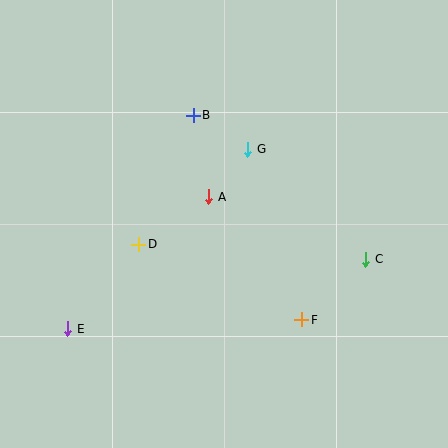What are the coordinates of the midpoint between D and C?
The midpoint between D and C is at (252, 252).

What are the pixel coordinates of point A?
Point A is at (209, 197).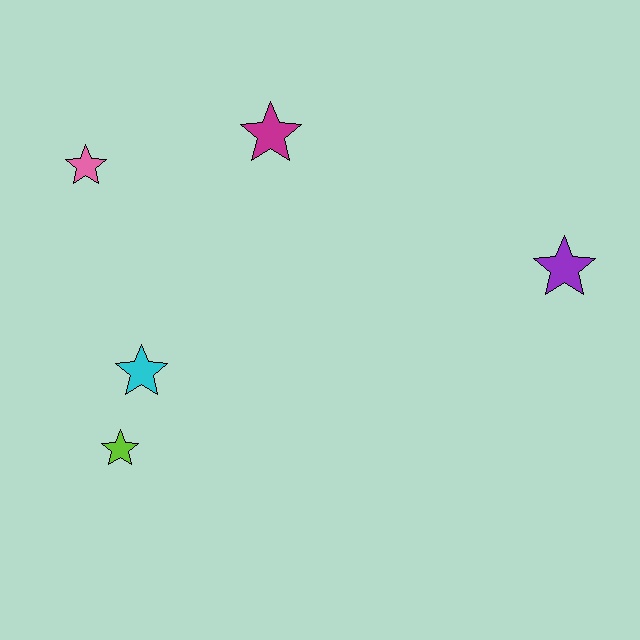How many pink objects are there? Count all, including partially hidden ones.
There is 1 pink object.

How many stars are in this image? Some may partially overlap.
There are 5 stars.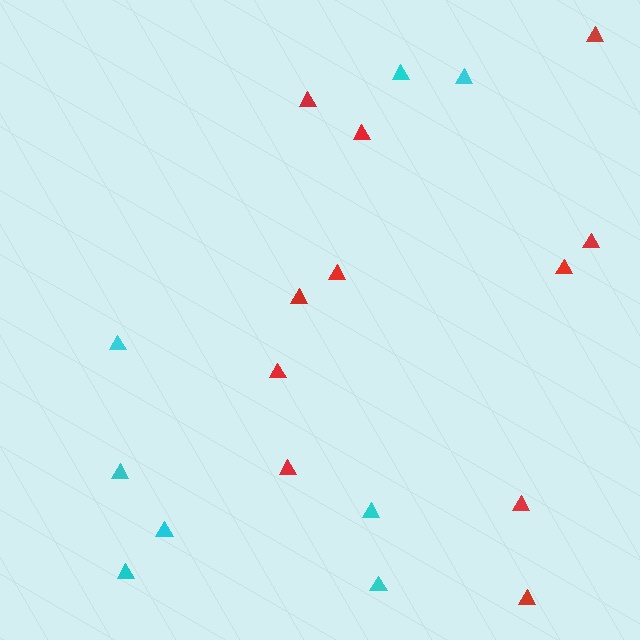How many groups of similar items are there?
There are 2 groups: one group of red triangles (11) and one group of cyan triangles (8).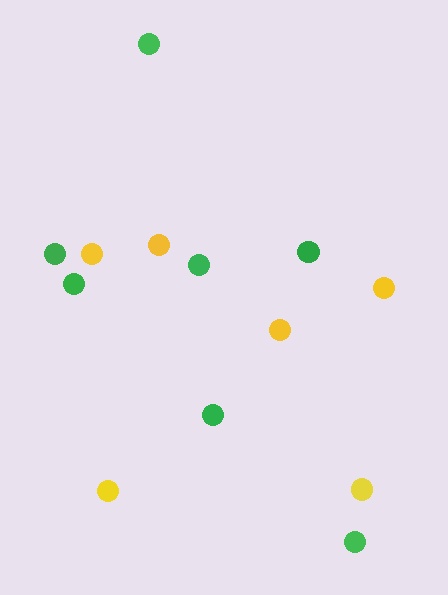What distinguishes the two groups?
There are 2 groups: one group of yellow circles (6) and one group of green circles (7).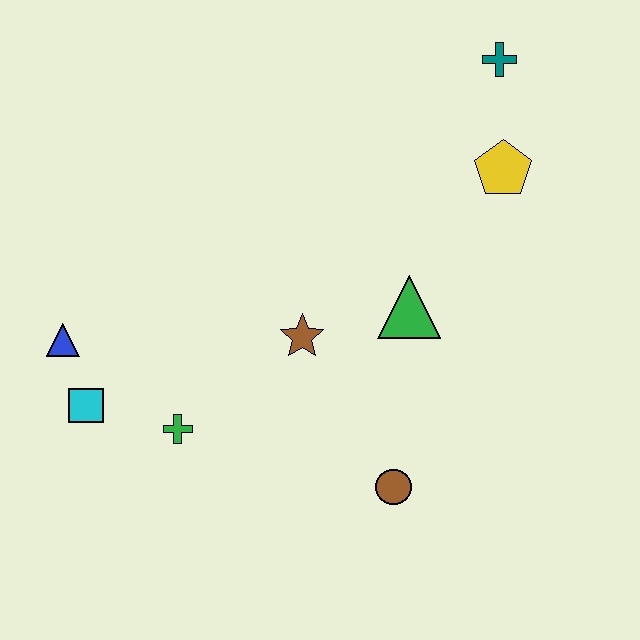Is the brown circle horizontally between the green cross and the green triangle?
Yes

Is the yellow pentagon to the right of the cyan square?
Yes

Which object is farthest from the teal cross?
The cyan square is farthest from the teal cross.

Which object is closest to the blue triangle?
The cyan square is closest to the blue triangle.